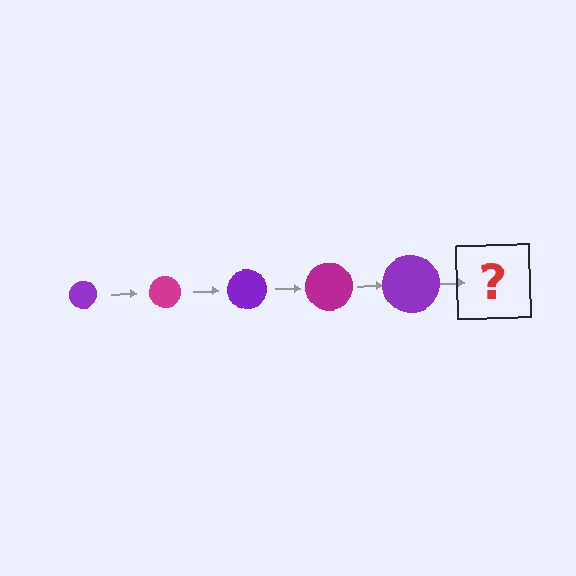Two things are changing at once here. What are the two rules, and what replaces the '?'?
The two rules are that the circle grows larger each step and the color cycles through purple and magenta. The '?' should be a magenta circle, larger than the previous one.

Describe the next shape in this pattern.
It should be a magenta circle, larger than the previous one.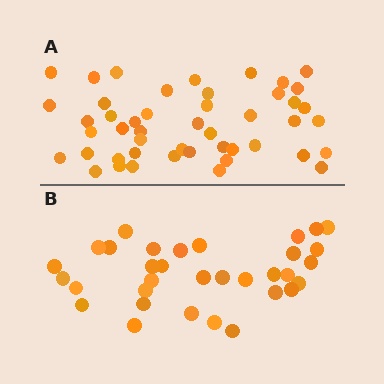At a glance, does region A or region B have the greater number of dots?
Region A (the top region) has more dots.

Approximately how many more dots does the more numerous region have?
Region A has approximately 15 more dots than region B.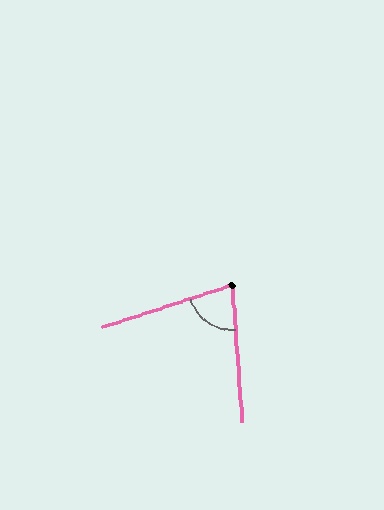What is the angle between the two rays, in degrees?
Approximately 76 degrees.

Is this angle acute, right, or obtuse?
It is acute.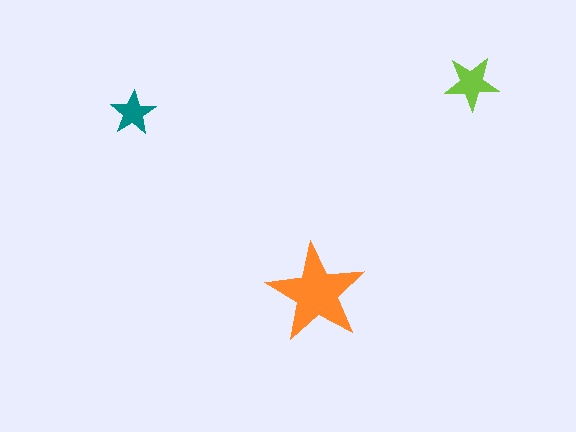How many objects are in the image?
There are 3 objects in the image.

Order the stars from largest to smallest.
the orange one, the lime one, the teal one.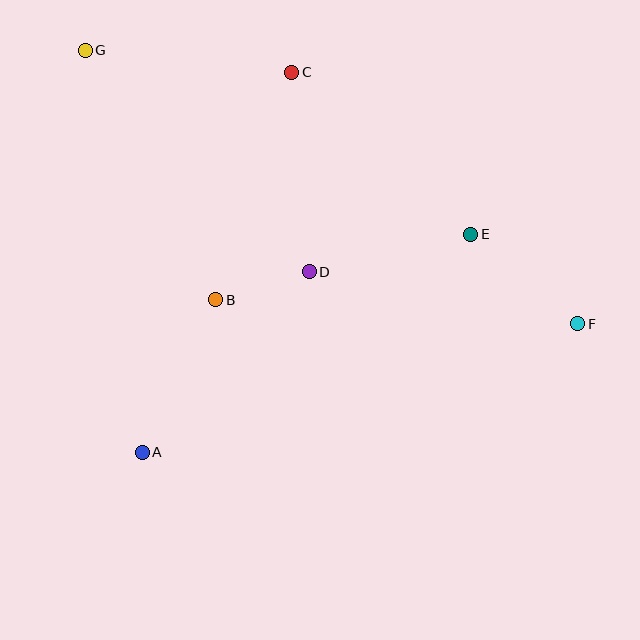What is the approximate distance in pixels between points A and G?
The distance between A and G is approximately 406 pixels.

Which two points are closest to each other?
Points B and D are closest to each other.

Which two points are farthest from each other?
Points F and G are farthest from each other.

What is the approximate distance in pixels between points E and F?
The distance between E and F is approximately 139 pixels.